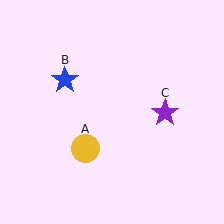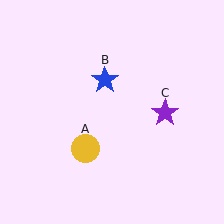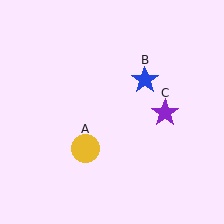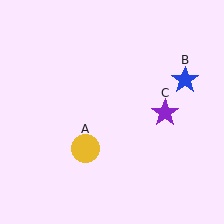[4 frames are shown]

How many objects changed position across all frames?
1 object changed position: blue star (object B).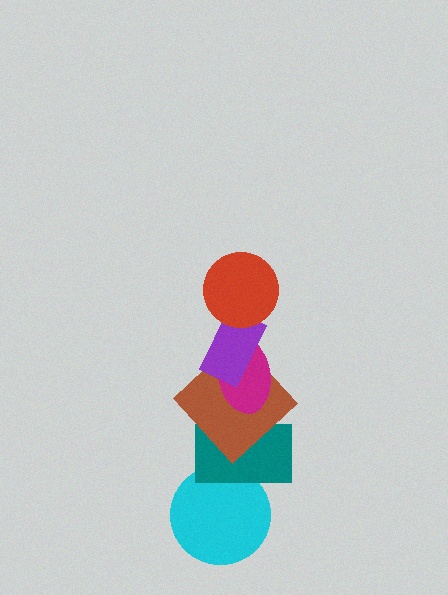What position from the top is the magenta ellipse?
The magenta ellipse is 3rd from the top.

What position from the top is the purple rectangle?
The purple rectangle is 2nd from the top.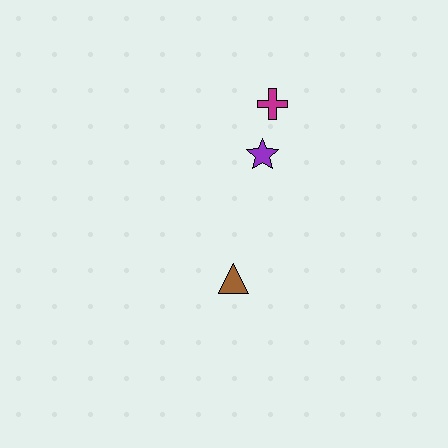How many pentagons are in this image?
There are no pentagons.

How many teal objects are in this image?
There are no teal objects.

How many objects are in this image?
There are 3 objects.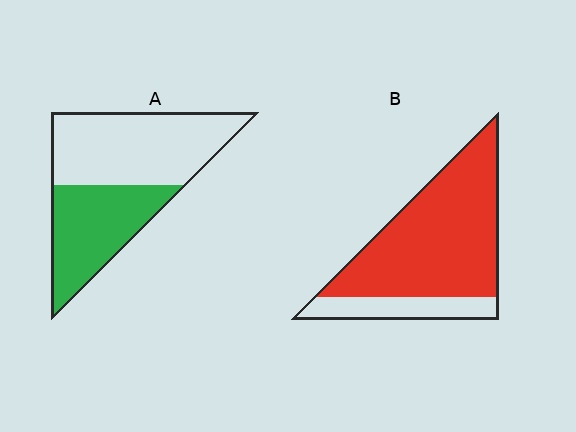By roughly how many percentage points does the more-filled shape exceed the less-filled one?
By roughly 35 percentage points (B over A).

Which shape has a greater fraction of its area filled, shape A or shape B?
Shape B.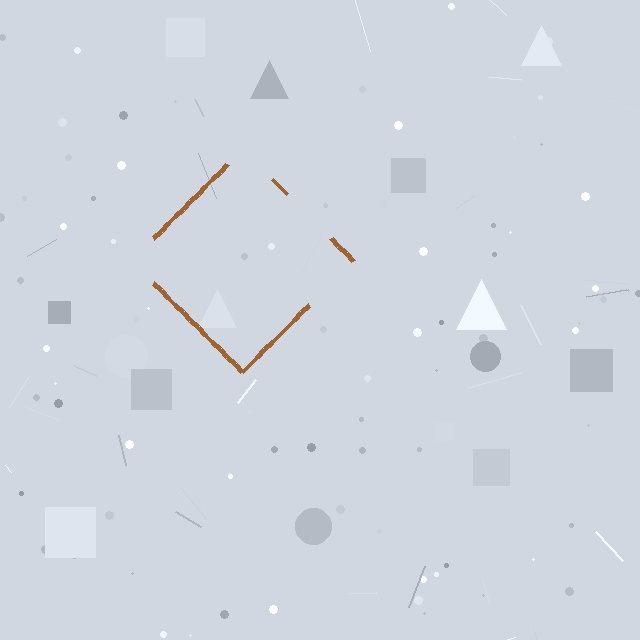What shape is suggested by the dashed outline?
The dashed outline suggests a diamond.